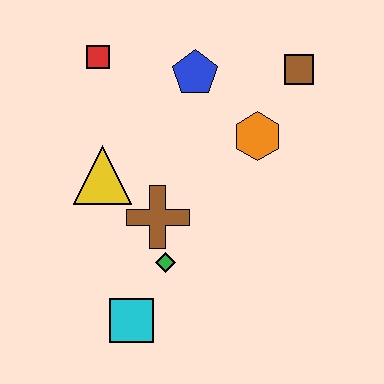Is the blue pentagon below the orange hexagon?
No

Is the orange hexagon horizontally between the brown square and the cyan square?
Yes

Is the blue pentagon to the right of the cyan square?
Yes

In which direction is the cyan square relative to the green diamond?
The cyan square is below the green diamond.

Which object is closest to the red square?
The blue pentagon is closest to the red square.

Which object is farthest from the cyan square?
The brown square is farthest from the cyan square.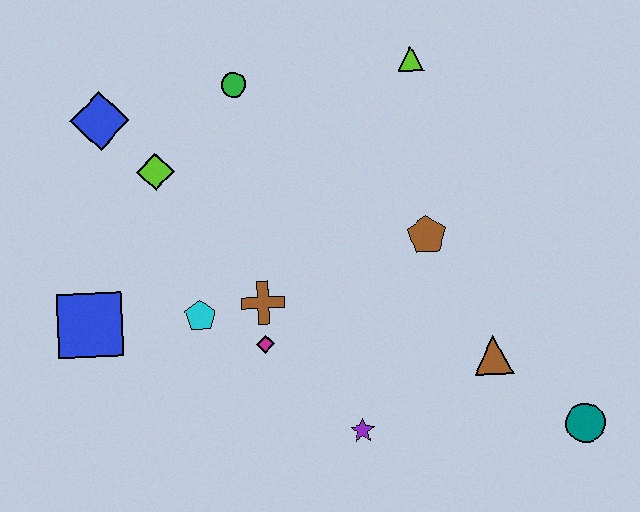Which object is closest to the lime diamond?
The blue diamond is closest to the lime diamond.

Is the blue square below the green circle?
Yes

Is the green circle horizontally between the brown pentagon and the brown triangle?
No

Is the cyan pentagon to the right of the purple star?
No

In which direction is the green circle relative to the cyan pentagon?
The green circle is above the cyan pentagon.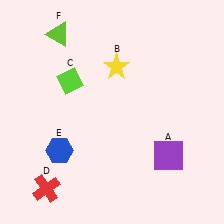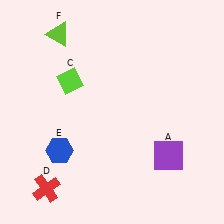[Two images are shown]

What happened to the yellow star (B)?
The yellow star (B) was removed in Image 2. It was in the top-right area of Image 1.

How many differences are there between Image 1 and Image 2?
There is 1 difference between the two images.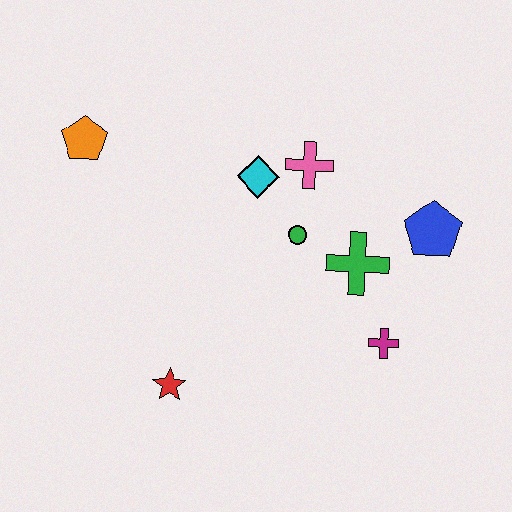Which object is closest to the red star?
The green circle is closest to the red star.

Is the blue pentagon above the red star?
Yes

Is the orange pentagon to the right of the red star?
No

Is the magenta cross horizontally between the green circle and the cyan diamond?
No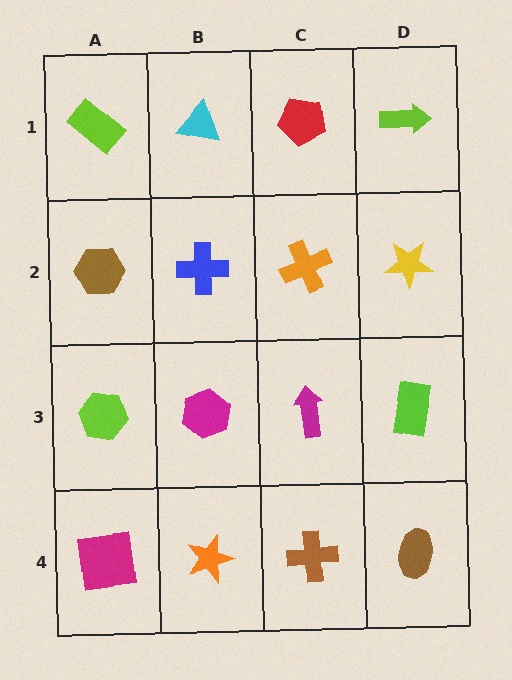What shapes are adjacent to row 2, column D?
A lime arrow (row 1, column D), a lime rectangle (row 3, column D), an orange cross (row 2, column C).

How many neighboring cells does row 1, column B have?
3.